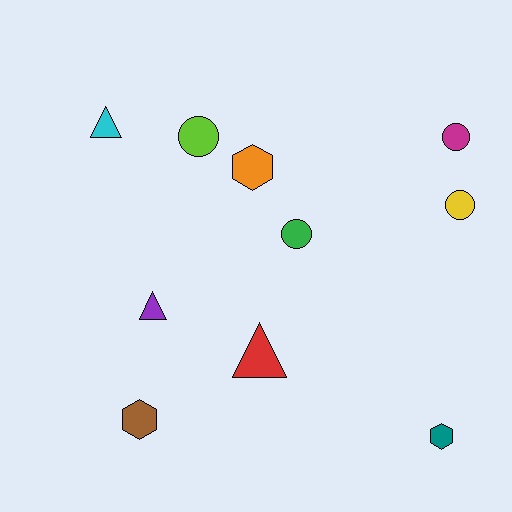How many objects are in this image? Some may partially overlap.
There are 10 objects.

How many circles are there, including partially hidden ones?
There are 4 circles.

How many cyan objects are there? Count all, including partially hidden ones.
There is 1 cyan object.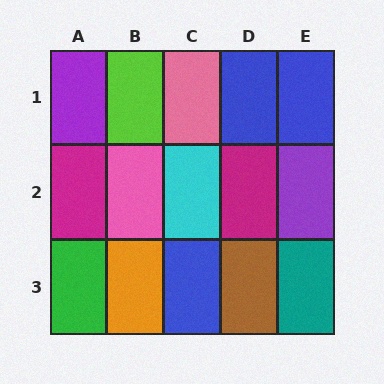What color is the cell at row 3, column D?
Brown.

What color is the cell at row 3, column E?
Teal.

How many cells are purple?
2 cells are purple.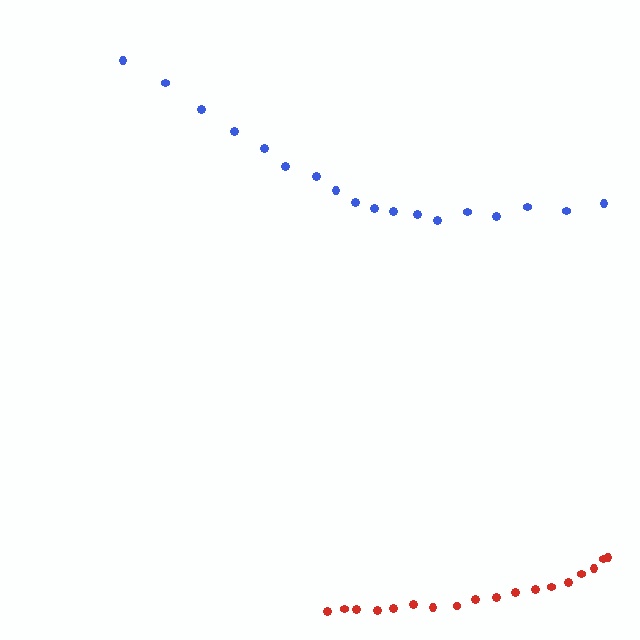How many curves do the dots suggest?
There are 2 distinct paths.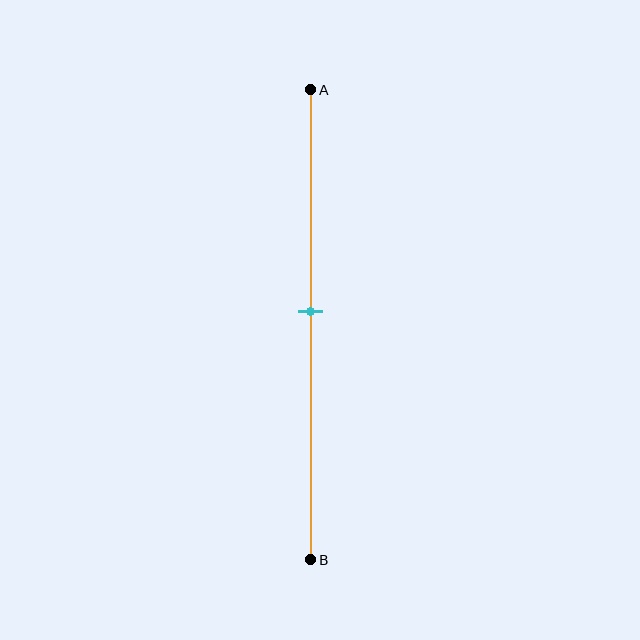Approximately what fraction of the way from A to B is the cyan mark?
The cyan mark is approximately 45% of the way from A to B.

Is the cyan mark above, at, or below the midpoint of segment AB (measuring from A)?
The cyan mark is approximately at the midpoint of segment AB.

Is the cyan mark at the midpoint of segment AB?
Yes, the mark is approximately at the midpoint.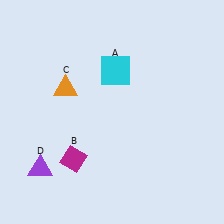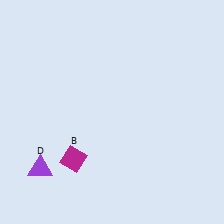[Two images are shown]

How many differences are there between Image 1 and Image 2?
There are 2 differences between the two images.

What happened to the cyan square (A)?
The cyan square (A) was removed in Image 2. It was in the top-right area of Image 1.